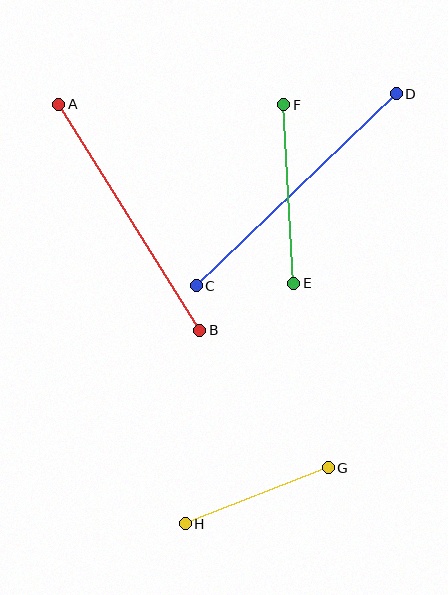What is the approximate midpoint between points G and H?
The midpoint is at approximately (257, 496) pixels.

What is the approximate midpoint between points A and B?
The midpoint is at approximately (129, 217) pixels.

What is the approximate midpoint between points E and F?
The midpoint is at approximately (289, 194) pixels.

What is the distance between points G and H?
The distance is approximately 154 pixels.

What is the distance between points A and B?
The distance is approximately 266 pixels.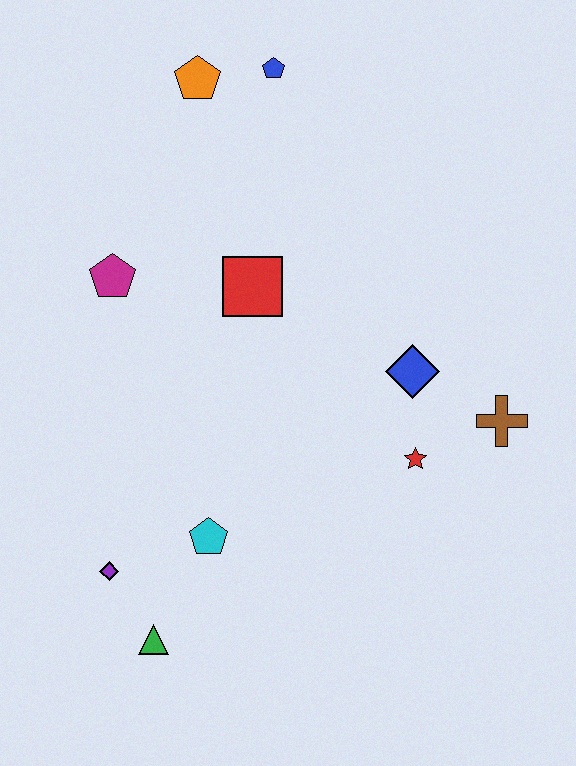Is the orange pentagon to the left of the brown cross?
Yes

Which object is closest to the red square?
The magenta pentagon is closest to the red square.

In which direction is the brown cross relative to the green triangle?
The brown cross is to the right of the green triangle.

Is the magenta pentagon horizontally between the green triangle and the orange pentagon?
No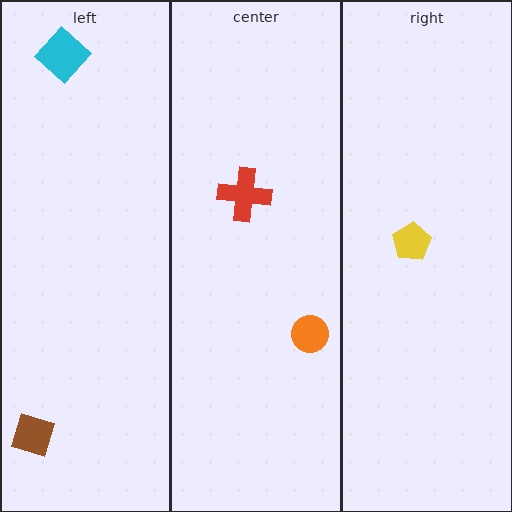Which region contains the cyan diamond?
The left region.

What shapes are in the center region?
The red cross, the orange circle.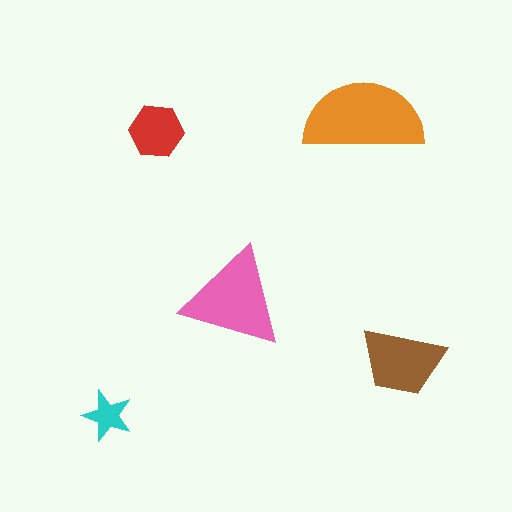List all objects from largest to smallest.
The orange semicircle, the pink triangle, the brown trapezoid, the red hexagon, the cyan star.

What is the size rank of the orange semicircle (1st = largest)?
1st.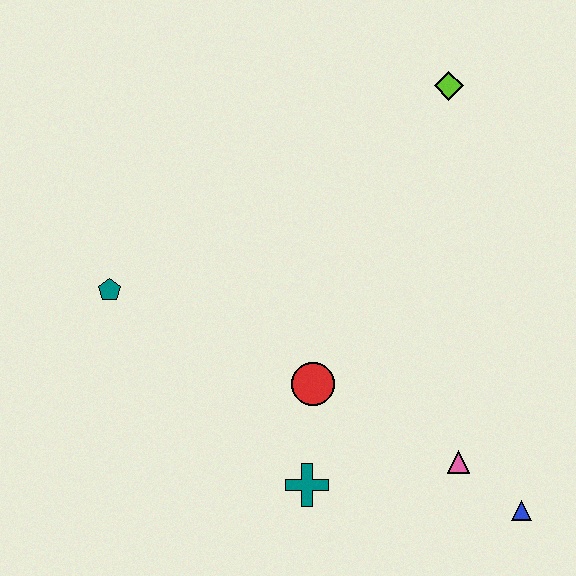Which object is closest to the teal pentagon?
The red circle is closest to the teal pentagon.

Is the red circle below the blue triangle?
No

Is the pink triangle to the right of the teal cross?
Yes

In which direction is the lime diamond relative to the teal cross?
The lime diamond is above the teal cross.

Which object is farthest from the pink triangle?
The teal pentagon is farthest from the pink triangle.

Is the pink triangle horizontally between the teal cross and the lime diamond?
No